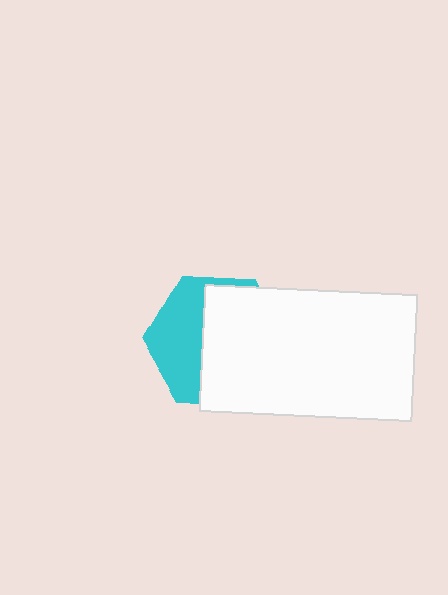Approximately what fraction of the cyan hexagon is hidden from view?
Roughly 60% of the cyan hexagon is hidden behind the white rectangle.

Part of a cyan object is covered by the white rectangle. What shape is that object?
It is a hexagon.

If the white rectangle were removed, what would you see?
You would see the complete cyan hexagon.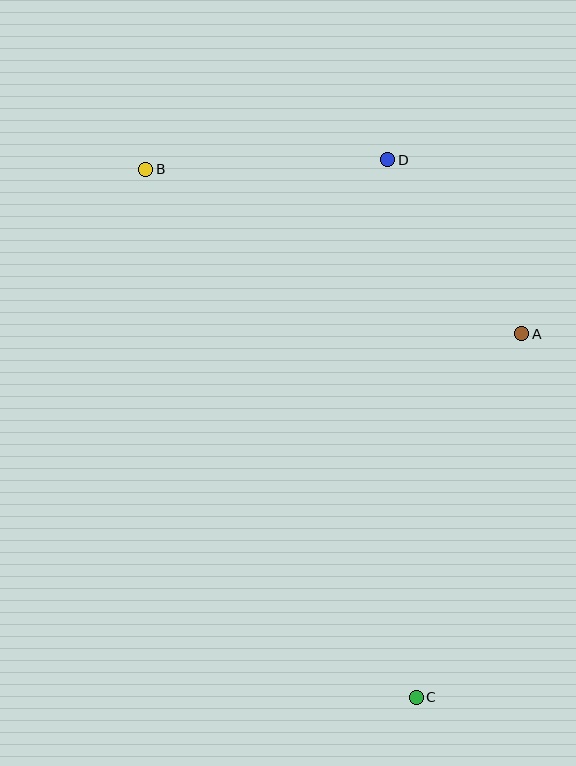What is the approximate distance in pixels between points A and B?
The distance between A and B is approximately 411 pixels.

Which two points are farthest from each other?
Points B and C are farthest from each other.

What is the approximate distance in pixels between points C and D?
The distance between C and D is approximately 538 pixels.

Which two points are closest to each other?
Points A and D are closest to each other.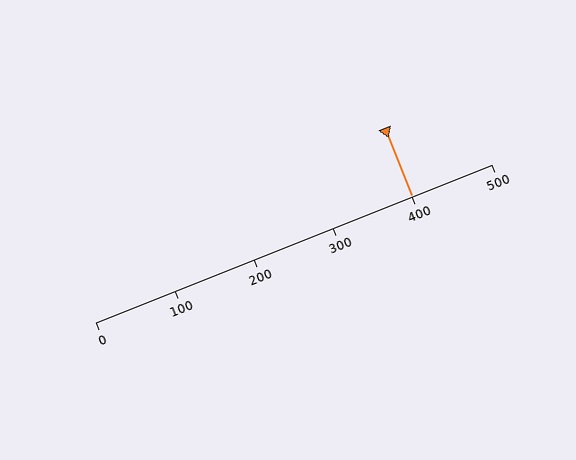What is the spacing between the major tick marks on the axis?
The major ticks are spaced 100 apart.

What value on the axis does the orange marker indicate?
The marker indicates approximately 400.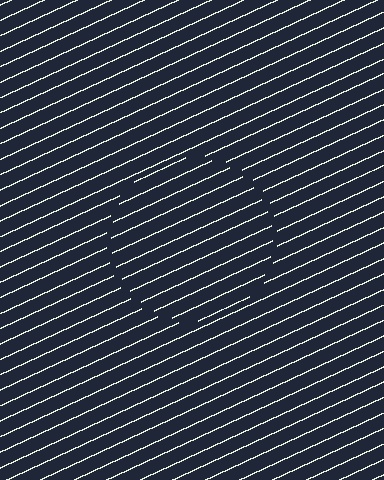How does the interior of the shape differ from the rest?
The interior of the shape contains the same grating, shifted by half a period — the contour is defined by the phase discontinuity where line-ends from the inner and outer gratings abut.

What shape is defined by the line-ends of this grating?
An illusory circle. The interior of the shape contains the same grating, shifted by half a period — the contour is defined by the phase discontinuity where line-ends from the inner and outer gratings abut.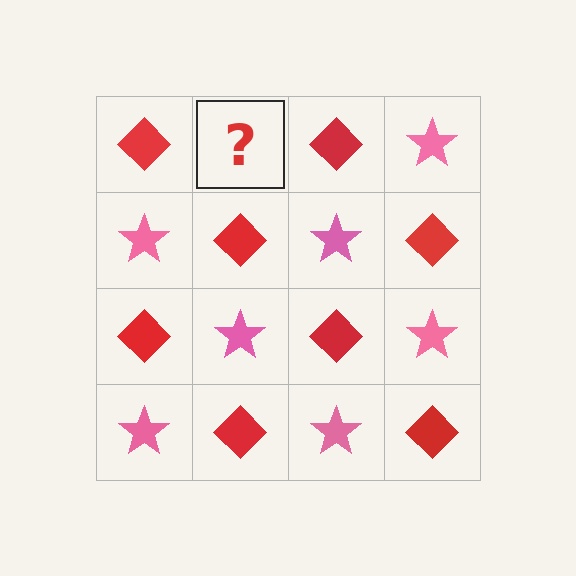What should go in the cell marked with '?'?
The missing cell should contain a pink star.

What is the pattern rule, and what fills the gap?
The rule is that it alternates red diamond and pink star in a checkerboard pattern. The gap should be filled with a pink star.